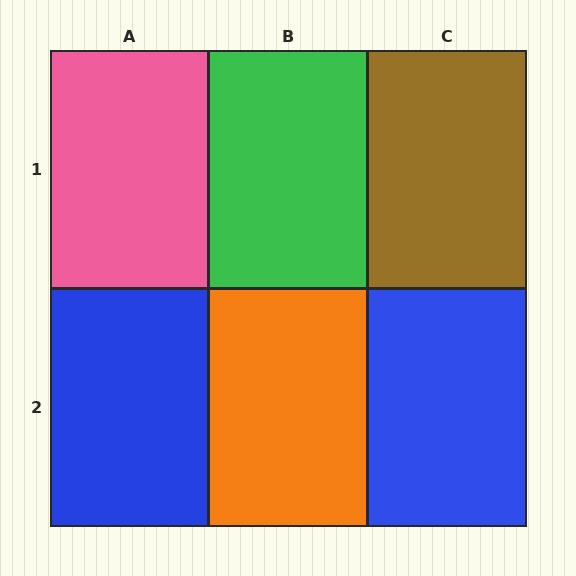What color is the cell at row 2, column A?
Blue.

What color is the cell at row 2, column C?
Blue.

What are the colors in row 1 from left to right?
Pink, green, brown.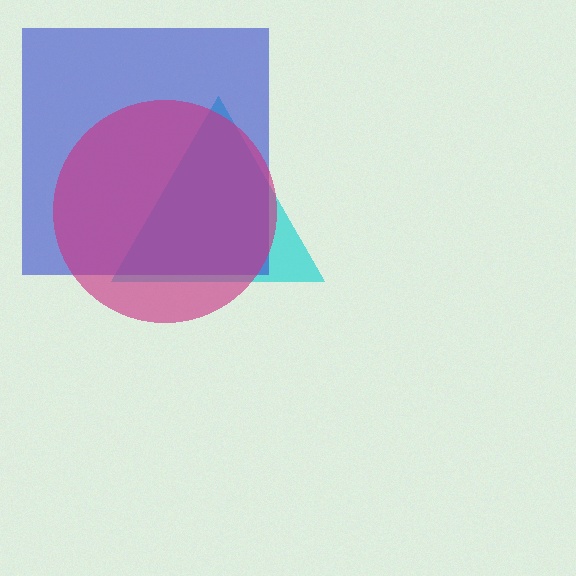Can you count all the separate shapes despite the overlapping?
Yes, there are 3 separate shapes.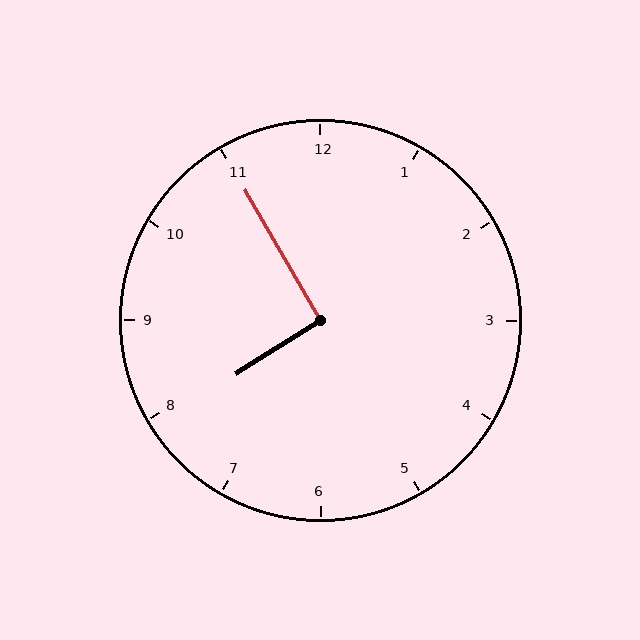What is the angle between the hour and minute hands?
Approximately 92 degrees.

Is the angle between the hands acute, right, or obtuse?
It is right.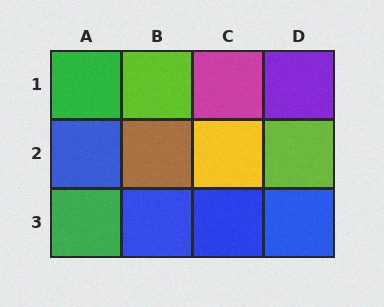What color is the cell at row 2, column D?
Lime.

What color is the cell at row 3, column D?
Blue.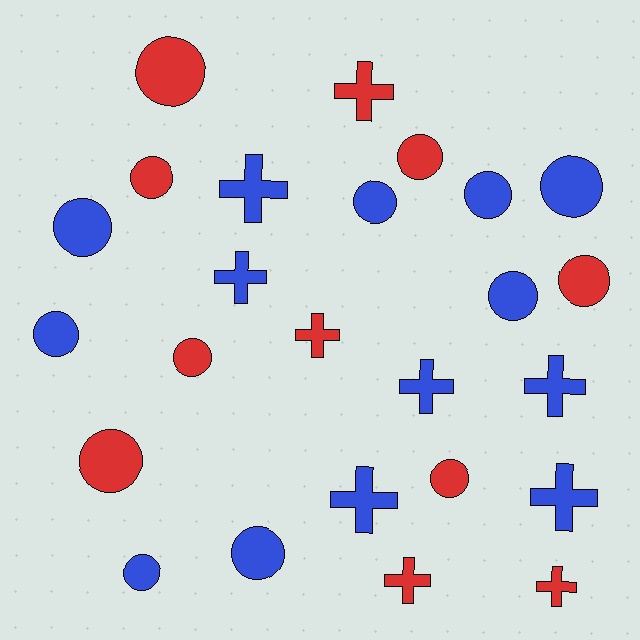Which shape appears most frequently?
Circle, with 15 objects.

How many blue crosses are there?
There are 6 blue crosses.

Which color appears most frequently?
Blue, with 14 objects.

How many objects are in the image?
There are 25 objects.